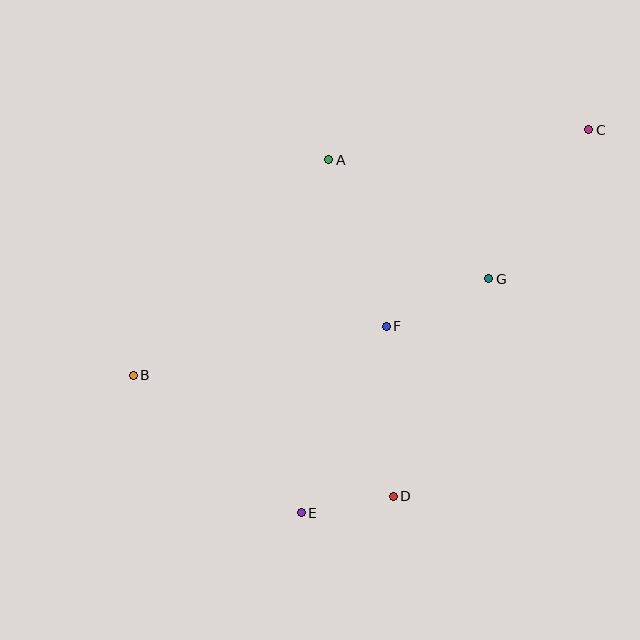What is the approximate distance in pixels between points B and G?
The distance between B and G is approximately 368 pixels.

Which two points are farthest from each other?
Points B and C are farthest from each other.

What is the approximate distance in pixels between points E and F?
The distance between E and F is approximately 205 pixels.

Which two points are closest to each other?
Points D and E are closest to each other.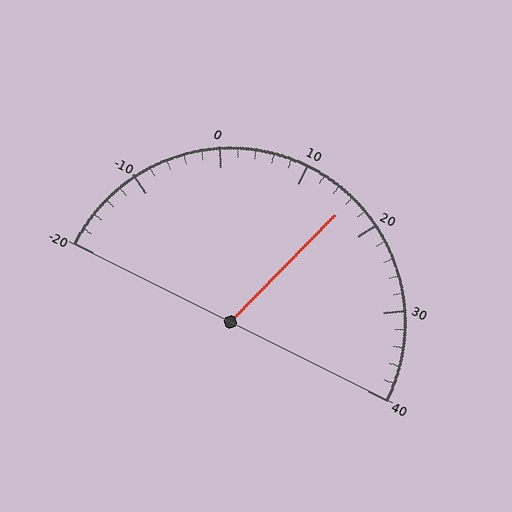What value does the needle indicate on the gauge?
The needle indicates approximately 16.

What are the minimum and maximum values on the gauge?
The gauge ranges from -20 to 40.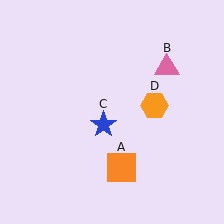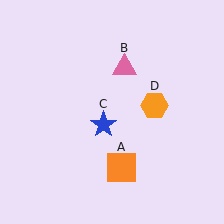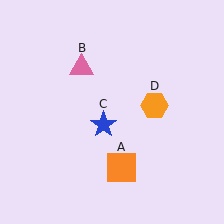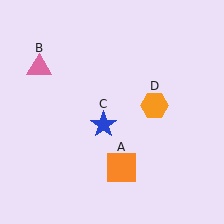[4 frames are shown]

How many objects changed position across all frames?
1 object changed position: pink triangle (object B).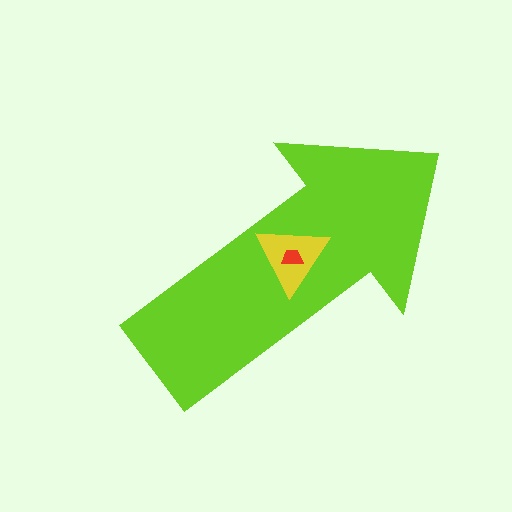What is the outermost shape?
The lime arrow.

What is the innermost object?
The red trapezoid.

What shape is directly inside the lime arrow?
The yellow triangle.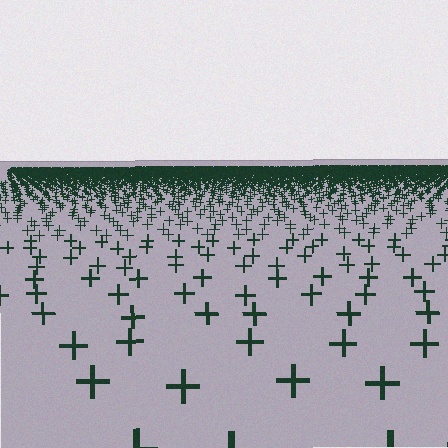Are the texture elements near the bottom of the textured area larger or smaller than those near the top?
Larger. Near the bottom, elements are closer to the viewer and appear at a bigger on-screen size.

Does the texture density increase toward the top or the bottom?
Density increases toward the top.